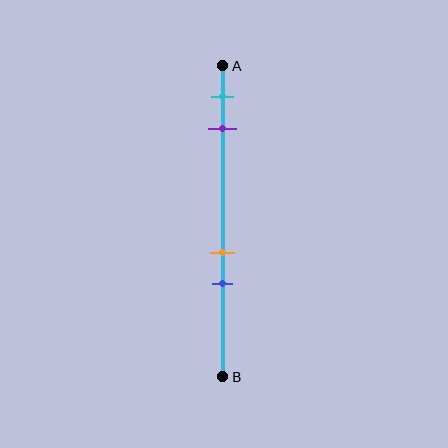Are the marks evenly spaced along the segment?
No, the marks are not evenly spaced.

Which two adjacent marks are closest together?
The orange and blue marks are the closest adjacent pair.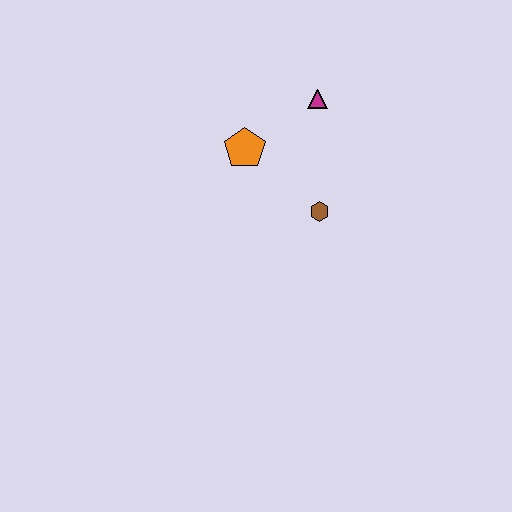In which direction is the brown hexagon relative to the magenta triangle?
The brown hexagon is below the magenta triangle.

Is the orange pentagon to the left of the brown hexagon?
Yes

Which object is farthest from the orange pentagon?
The brown hexagon is farthest from the orange pentagon.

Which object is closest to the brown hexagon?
The orange pentagon is closest to the brown hexagon.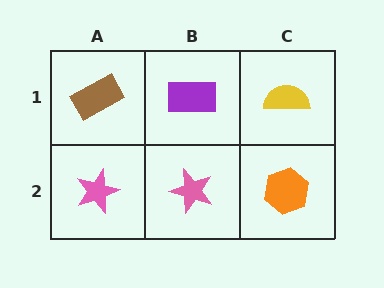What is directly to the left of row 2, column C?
A pink star.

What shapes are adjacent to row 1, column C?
An orange hexagon (row 2, column C), a purple rectangle (row 1, column B).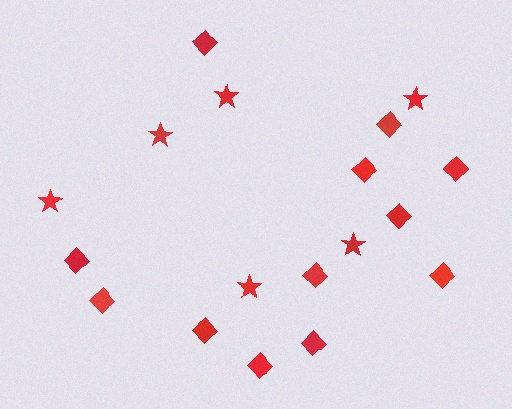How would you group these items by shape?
There are 2 groups: one group of stars (6) and one group of diamonds (12).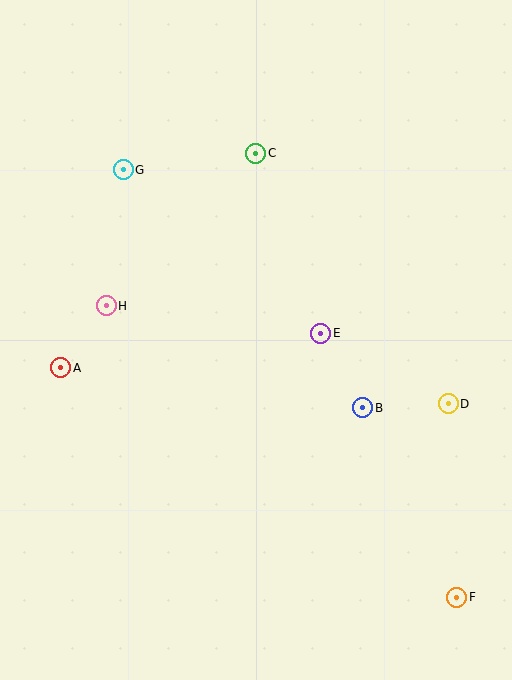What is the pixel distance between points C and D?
The distance between C and D is 316 pixels.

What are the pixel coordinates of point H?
Point H is at (106, 306).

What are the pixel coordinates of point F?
Point F is at (457, 597).